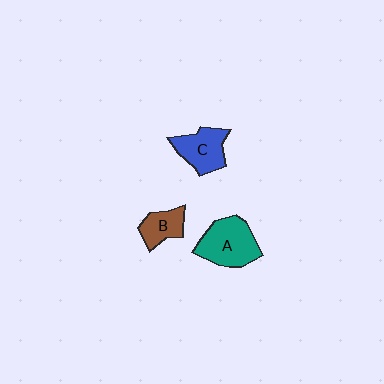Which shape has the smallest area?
Shape B (brown).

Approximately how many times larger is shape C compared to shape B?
Approximately 1.4 times.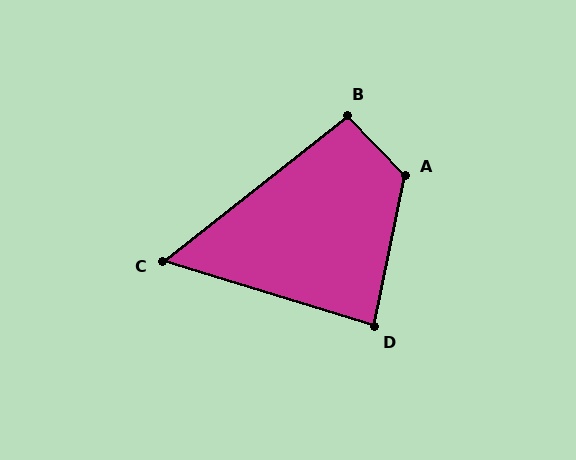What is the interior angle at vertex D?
Approximately 85 degrees (acute).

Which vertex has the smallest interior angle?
C, at approximately 55 degrees.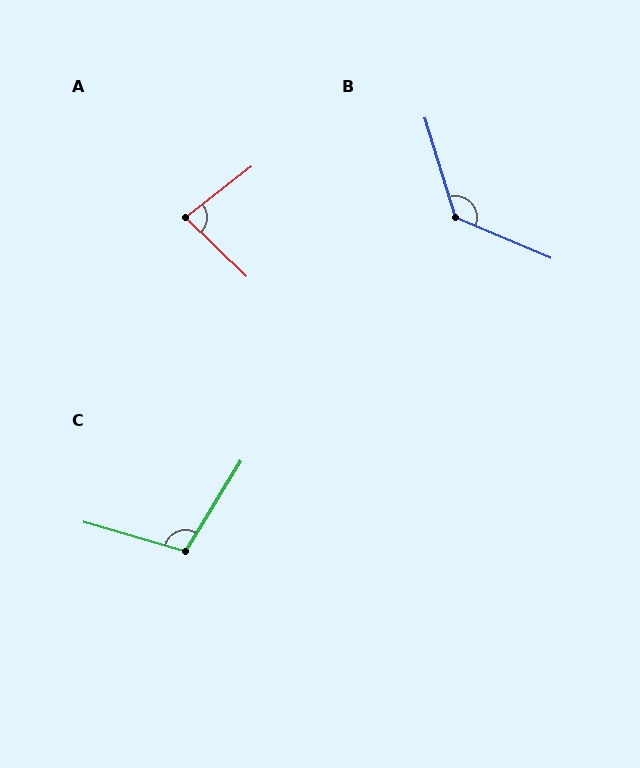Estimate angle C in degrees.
Approximately 105 degrees.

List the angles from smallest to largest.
A (82°), C (105°), B (131°).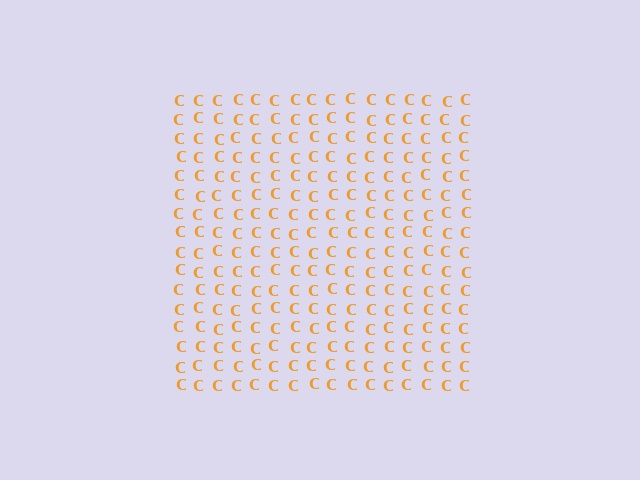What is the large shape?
The large shape is a square.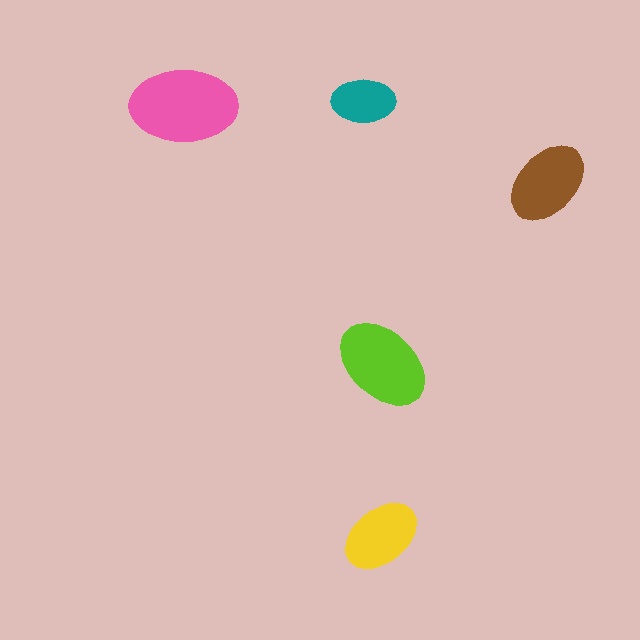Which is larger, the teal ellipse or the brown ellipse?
The brown one.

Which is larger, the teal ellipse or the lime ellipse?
The lime one.